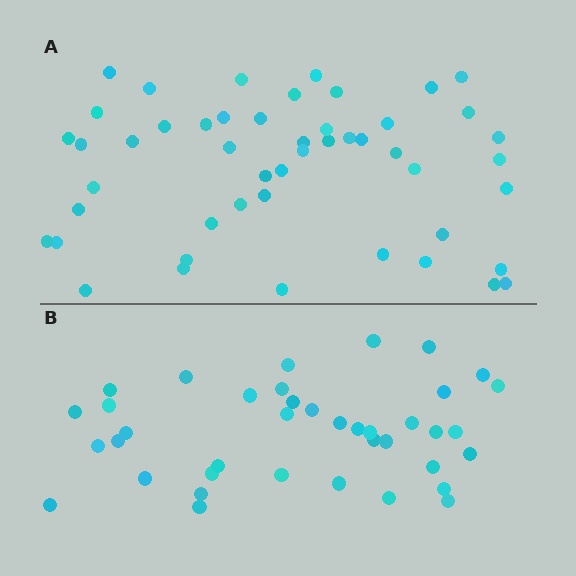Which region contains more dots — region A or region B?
Region A (the top region) has more dots.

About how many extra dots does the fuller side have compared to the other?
Region A has roughly 10 or so more dots than region B.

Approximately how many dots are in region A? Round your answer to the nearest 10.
About 50 dots. (The exact count is 49, which rounds to 50.)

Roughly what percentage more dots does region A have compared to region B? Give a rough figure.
About 25% more.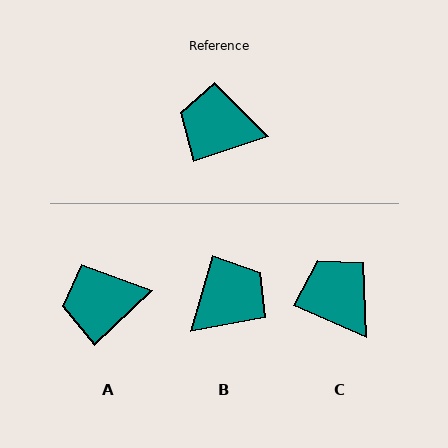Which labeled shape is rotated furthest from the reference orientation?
B, about 124 degrees away.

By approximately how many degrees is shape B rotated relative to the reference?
Approximately 124 degrees clockwise.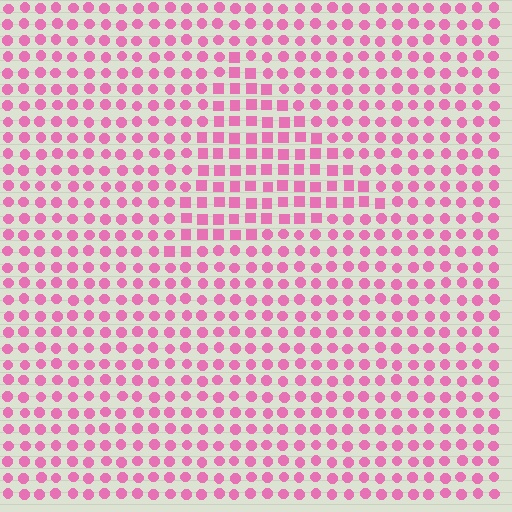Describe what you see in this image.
The image is filled with small pink elements arranged in a uniform grid. A triangle-shaped region contains squares, while the surrounding area contains circles. The boundary is defined purely by the change in element shape.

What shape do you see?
I see a triangle.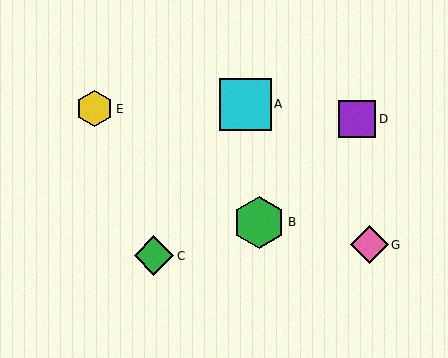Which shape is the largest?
The green hexagon (labeled B) is the largest.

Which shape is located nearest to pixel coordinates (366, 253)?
The pink diamond (labeled G) at (370, 245) is nearest to that location.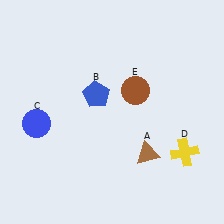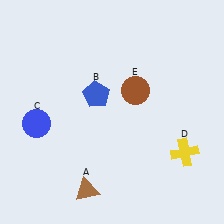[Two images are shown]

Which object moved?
The brown triangle (A) moved left.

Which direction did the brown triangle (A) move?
The brown triangle (A) moved left.